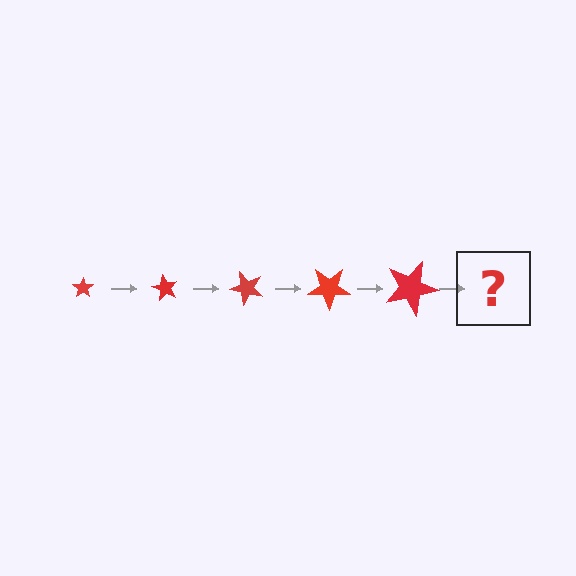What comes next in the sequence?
The next element should be a star, larger than the previous one and rotated 300 degrees from the start.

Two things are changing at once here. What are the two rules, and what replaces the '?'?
The two rules are that the star grows larger each step and it rotates 60 degrees each step. The '?' should be a star, larger than the previous one and rotated 300 degrees from the start.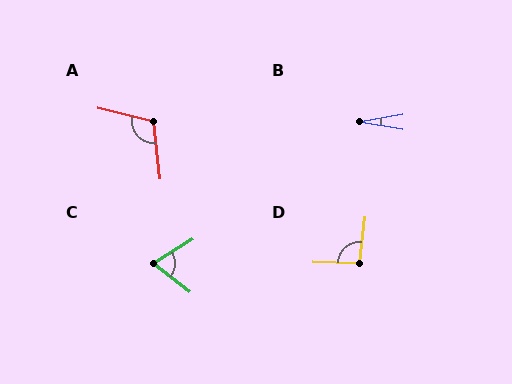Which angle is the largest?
A, at approximately 110 degrees.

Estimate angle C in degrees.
Approximately 70 degrees.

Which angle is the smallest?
B, at approximately 19 degrees.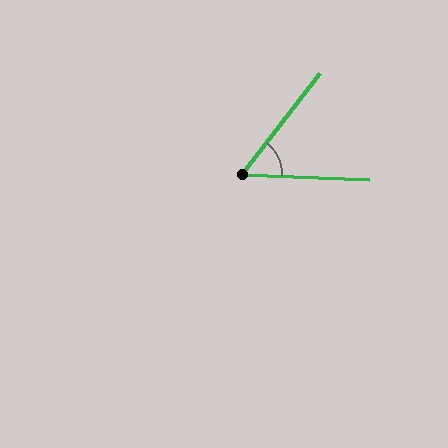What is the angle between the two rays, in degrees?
Approximately 55 degrees.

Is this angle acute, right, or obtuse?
It is acute.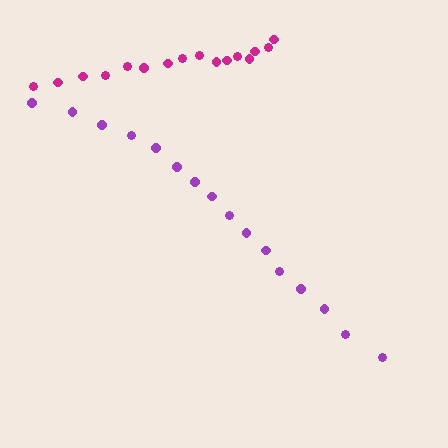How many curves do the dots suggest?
There are 2 distinct paths.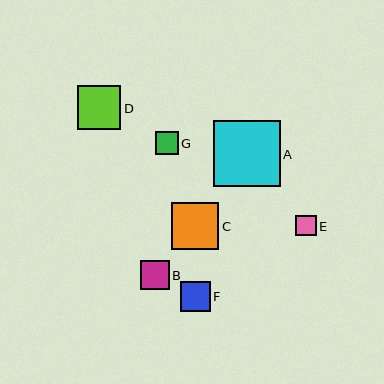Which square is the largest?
Square A is the largest with a size of approximately 66 pixels.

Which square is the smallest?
Square E is the smallest with a size of approximately 21 pixels.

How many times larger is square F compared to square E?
Square F is approximately 1.4 times the size of square E.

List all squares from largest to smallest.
From largest to smallest: A, C, D, F, B, G, E.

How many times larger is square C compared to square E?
Square C is approximately 2.3 times the size of square E.